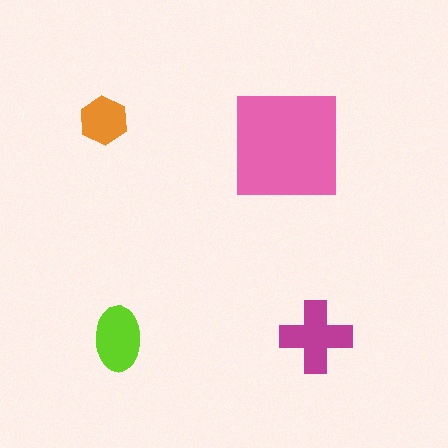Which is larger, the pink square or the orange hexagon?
The pink square.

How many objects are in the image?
There are 4 objects in the image.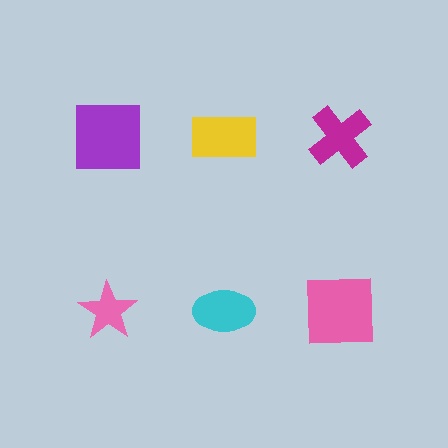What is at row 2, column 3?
A pink square.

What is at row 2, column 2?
A cyan ellipse.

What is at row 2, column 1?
A pink star.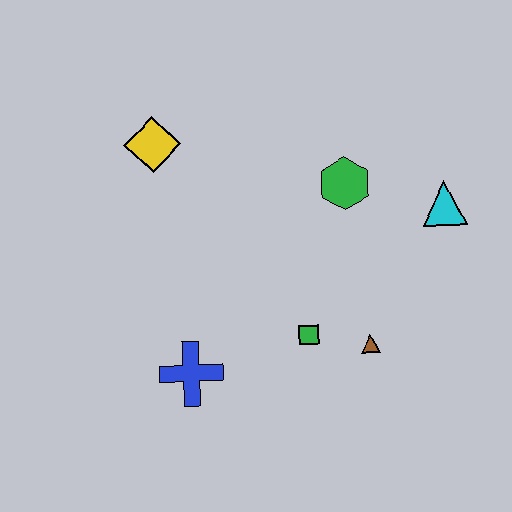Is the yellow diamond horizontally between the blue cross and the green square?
No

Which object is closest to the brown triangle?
The green square is closest to the brown triangle.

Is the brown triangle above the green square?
No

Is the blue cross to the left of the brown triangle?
Yes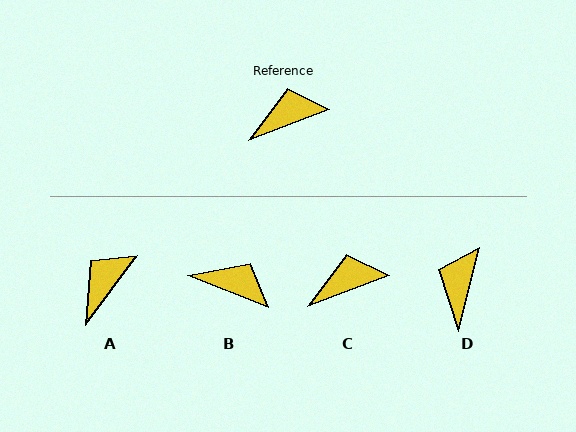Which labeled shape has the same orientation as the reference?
C.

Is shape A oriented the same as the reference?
No, it is off by about 33 degrees.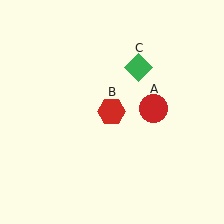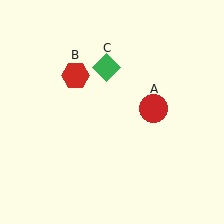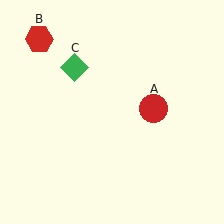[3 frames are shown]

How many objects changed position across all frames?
2 objects changed position: red hexagon (object B), green diamond (object C).